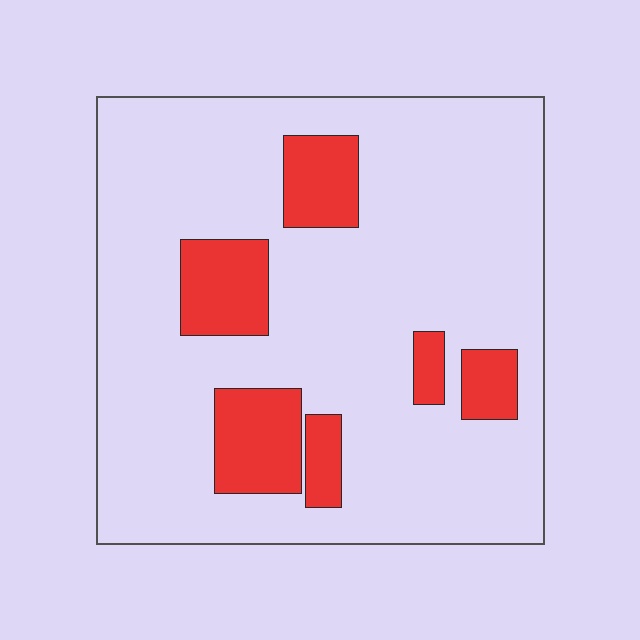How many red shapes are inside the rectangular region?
6.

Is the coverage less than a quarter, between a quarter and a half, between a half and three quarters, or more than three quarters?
Less than a quarter.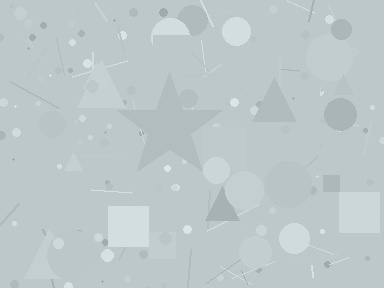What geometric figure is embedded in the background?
A star is embedded in the background.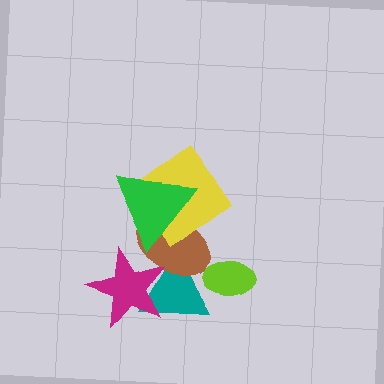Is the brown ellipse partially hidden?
Yes, it is partially covered by another shape.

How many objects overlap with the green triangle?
2 objects overlap with the green triangle.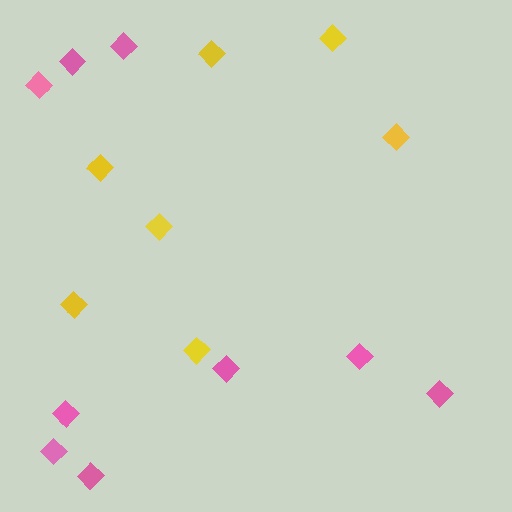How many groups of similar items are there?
There are 2 groups: one group of yellow diamonds (7) and one group of pink diamonds (9).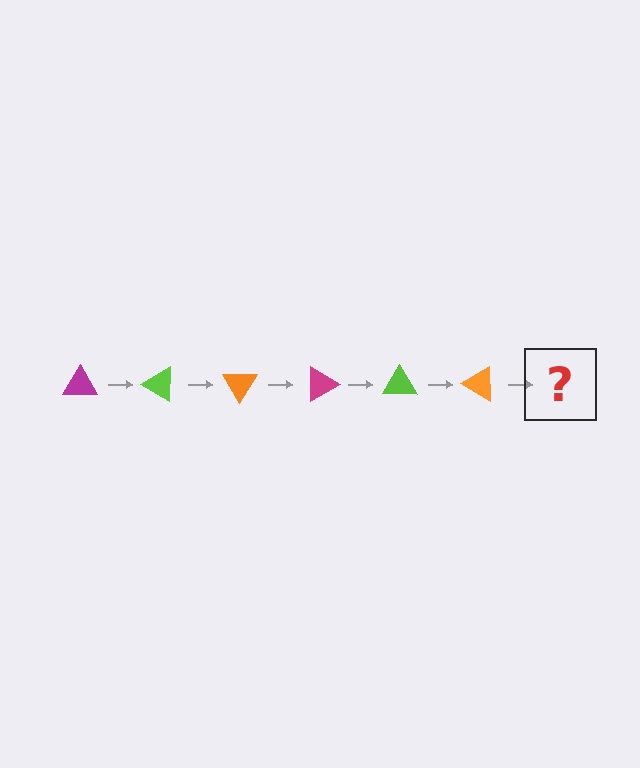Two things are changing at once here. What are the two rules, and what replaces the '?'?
The two rules are that it rotates 30 degrees each step and the color cycles through magenta, lime, and orange. The '?' should be a magenta triangle, rotated 180 degrees from the start.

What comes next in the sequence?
The next element should be a magenta triangle, rotated 180 degrees from the start.